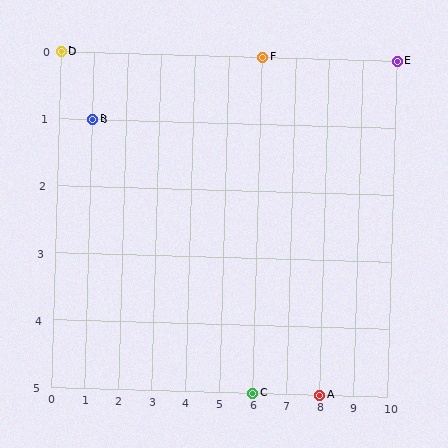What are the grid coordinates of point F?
Point F is at grid coordinates (6, 0).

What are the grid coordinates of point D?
Point D is at grid coordinates (0, 0).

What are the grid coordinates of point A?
Point A is at grid coordinates (8, 5).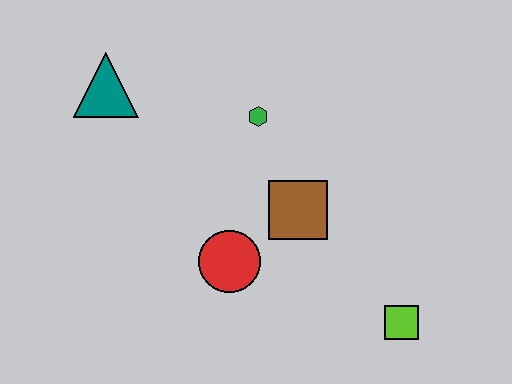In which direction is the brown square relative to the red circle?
The brown square is to the right of the red circle.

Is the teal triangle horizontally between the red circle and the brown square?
No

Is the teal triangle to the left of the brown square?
Yes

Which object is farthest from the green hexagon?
The lime square is farthest from the green hexagon.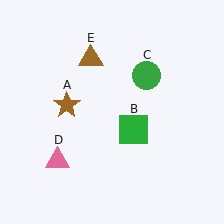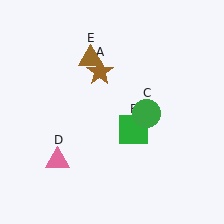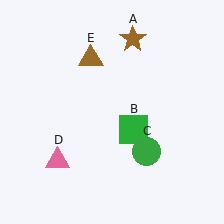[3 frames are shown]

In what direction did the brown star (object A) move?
The brown star (object A) moved up and to the right.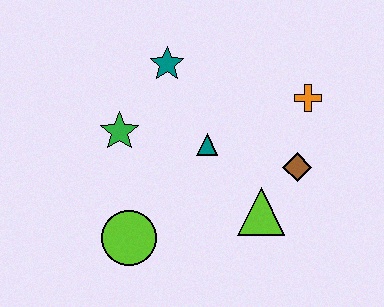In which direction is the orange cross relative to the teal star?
The orange cross is to the right of the teal star.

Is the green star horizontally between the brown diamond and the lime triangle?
No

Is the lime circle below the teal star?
Yes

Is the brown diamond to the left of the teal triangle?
No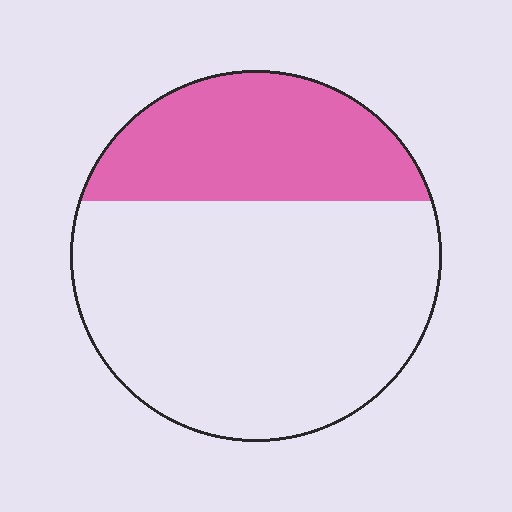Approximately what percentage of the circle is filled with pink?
Approximately 30%.